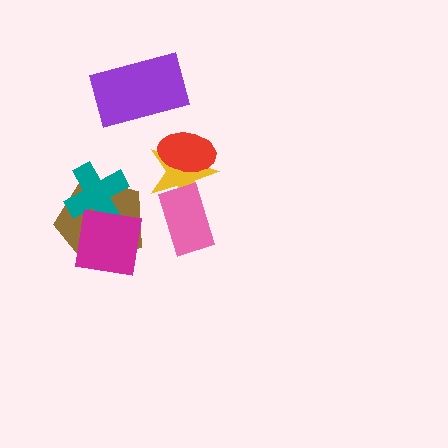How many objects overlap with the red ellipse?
1 object overlaps with the red ellipse.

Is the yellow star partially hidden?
Yes, it is partially covered by another shape.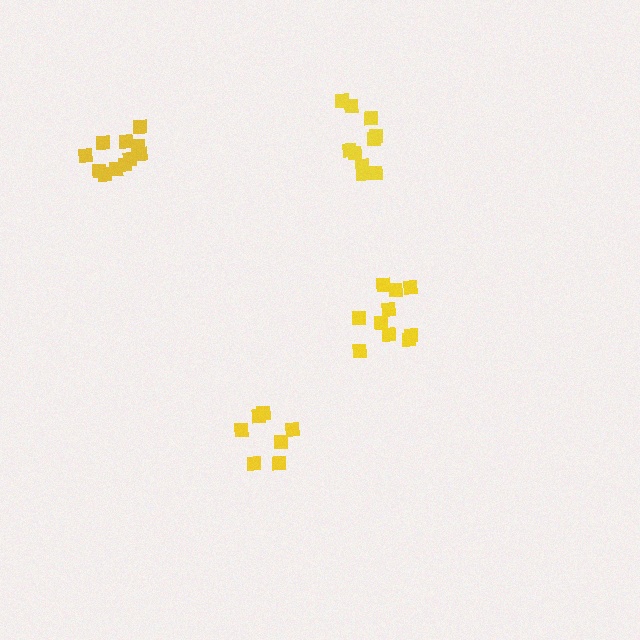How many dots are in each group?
Group 1: 11 dots, Group 2: 10 dots, Group 3: 10 dots, Group 4: 7 dots (38 total).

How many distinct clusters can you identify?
There are 4 distinct clusters.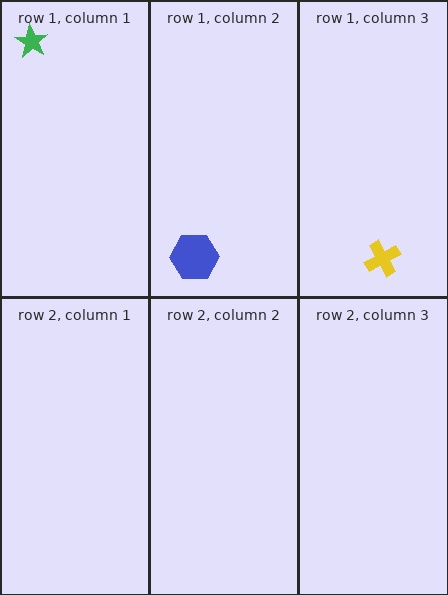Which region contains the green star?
The row 1, column 1 region.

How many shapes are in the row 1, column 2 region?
1.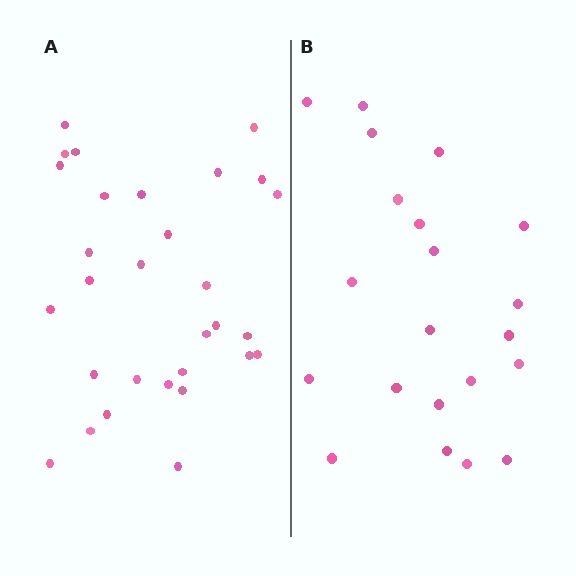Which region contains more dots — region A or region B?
Region A (the left region) has more dots.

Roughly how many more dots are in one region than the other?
Region A has roughly 8 or so more dots than region B.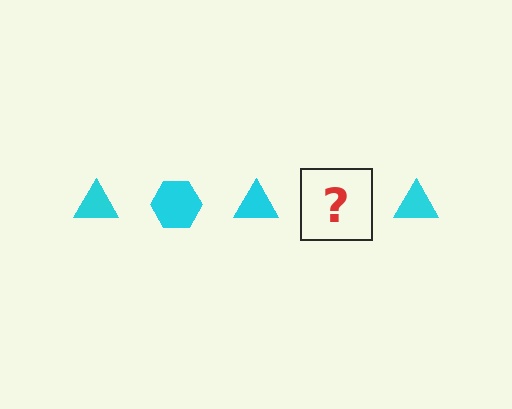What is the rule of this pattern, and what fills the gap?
The rule is that the pattern cycles through triangle, hexagon shapes in cyan. The gap should be filled with a cyan hexagon.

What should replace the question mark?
The question mark should be replaced with a cyan hexagon.